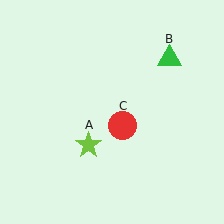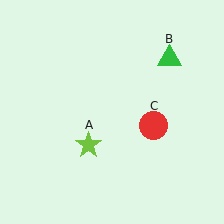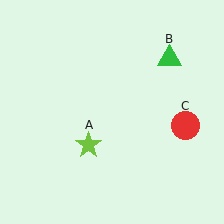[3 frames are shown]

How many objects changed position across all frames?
1 object changed position: red circle (object C).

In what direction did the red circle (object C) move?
The red circle (object C) moved right.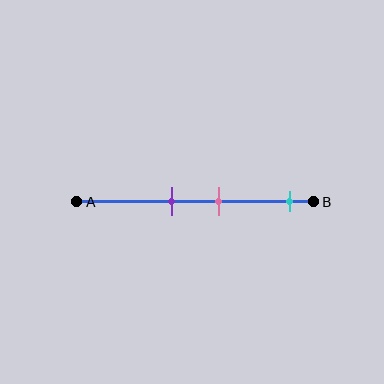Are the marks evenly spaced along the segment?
No, the marks are not evenly spaced.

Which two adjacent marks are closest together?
The purple and pink marks are the closest adjacent pair.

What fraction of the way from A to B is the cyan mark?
The cyan mark is approximately 90% (0.9) of the way from A to B.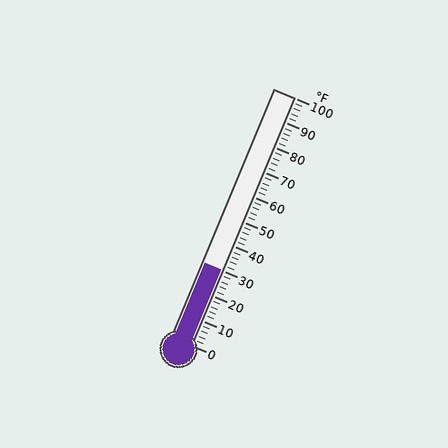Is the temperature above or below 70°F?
The temperature is below 70°F.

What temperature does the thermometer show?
The thermometer shows approximately 30°F.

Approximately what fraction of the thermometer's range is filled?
The thermometer is filled to approximately 30% of its range.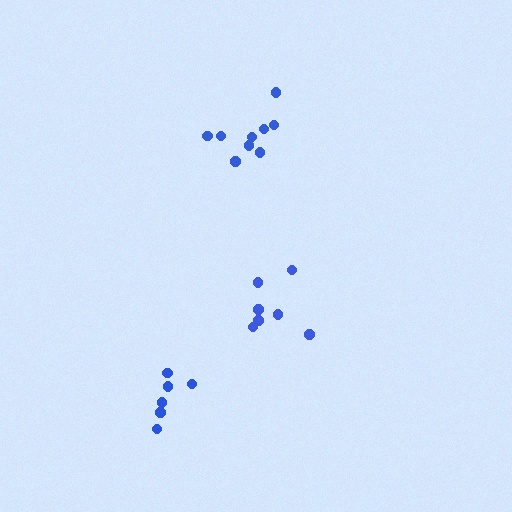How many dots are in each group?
Group 1: 7 dots, Group 2: 9 dots, Group 3: 6 dots (22 total).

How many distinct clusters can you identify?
There are 3 distinct clusters.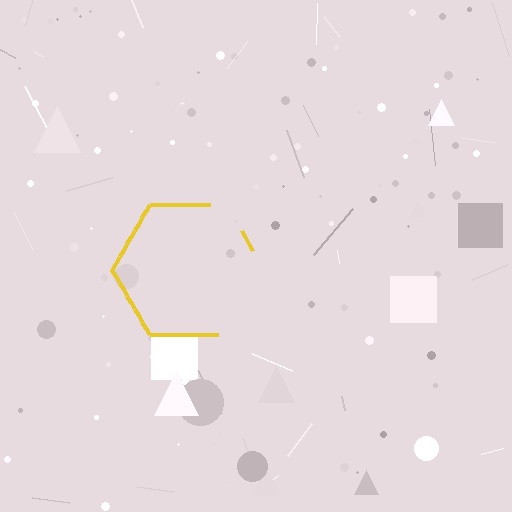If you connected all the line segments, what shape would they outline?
They would outline a hexagon.